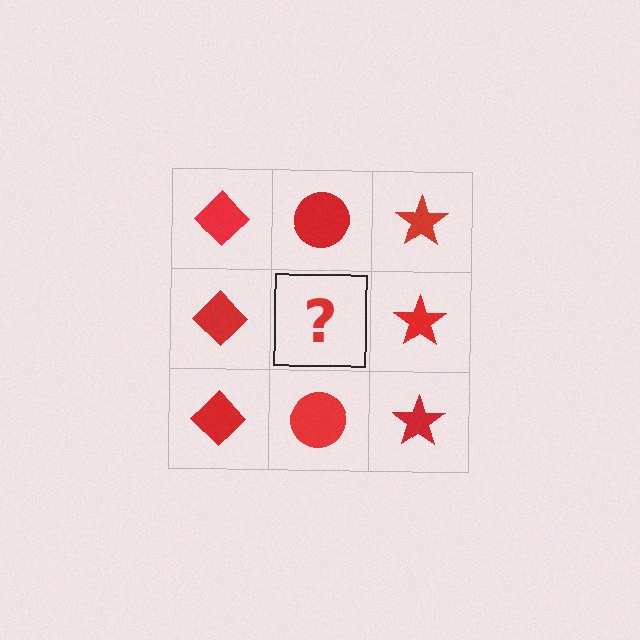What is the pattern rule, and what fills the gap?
The rule is that each column has a consistent shape. The gap should be filled with a red circle.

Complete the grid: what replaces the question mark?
The question mark should be replaced with a red circle.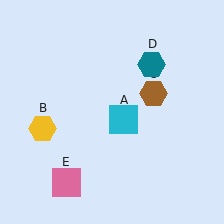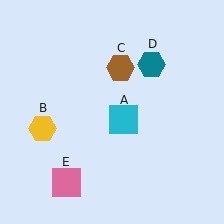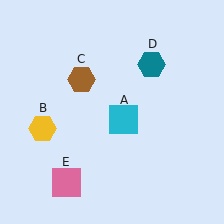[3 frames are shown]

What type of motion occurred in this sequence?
The brown hexagon (object C) rotated counterclockwise around the center of the scene.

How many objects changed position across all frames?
1 object changed position: brown hexagon (object C).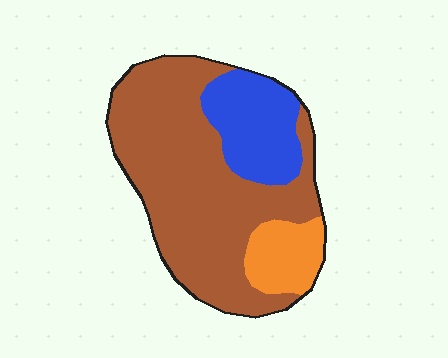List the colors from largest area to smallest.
From largest to smallest: brown, blue, orange.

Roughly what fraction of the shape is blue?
Blue takes up about one fifth (1/5) of the shape.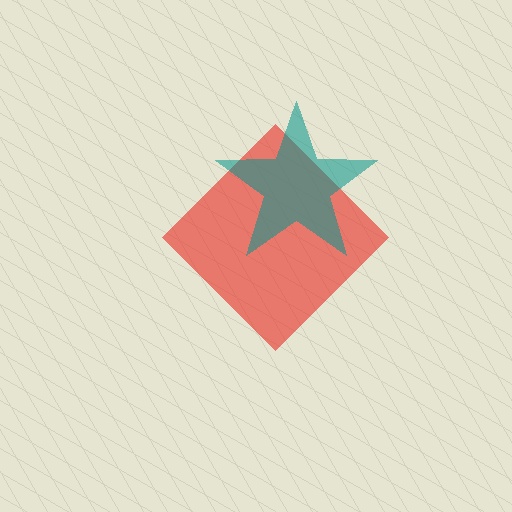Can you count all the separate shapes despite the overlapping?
Yes, there are 2 separate shapes.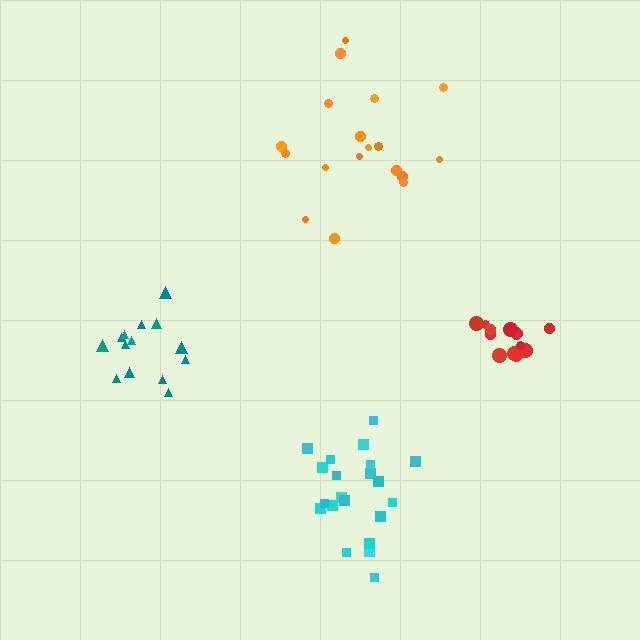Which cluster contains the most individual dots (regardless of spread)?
Cyan (21).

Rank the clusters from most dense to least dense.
red, teal, cyan, orange.